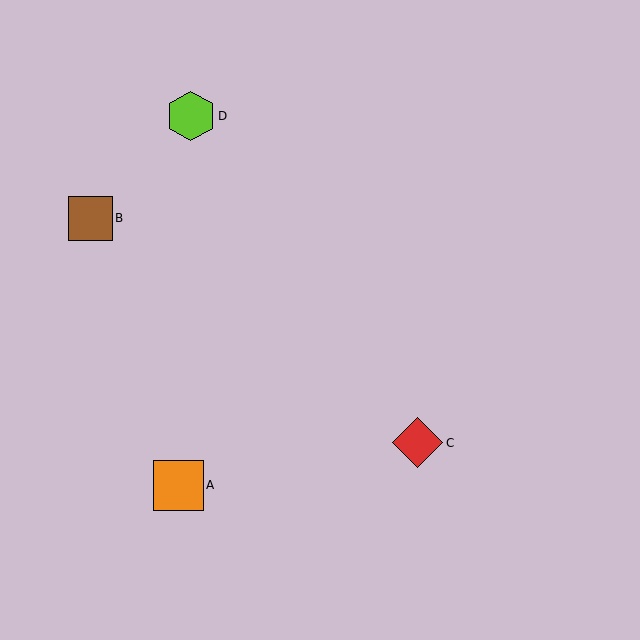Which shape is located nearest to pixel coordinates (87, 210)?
The brown square (labeled B) at (90, 218) is nearest to that location.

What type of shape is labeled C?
Shape C is a red diamond.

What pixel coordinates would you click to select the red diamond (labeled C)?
Click at (417, 443) to select the red diamond C.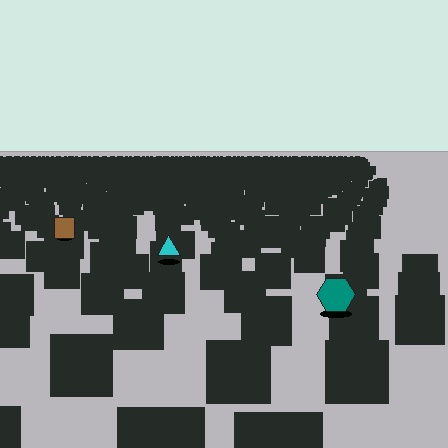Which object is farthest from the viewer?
The brown square is farthest from the viewer. It appears smaller and the ground texture around it is denser.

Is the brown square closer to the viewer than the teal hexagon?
No. The teal hexagon is closer — you can tell from the texture gradient: the ground texture is coarser near it.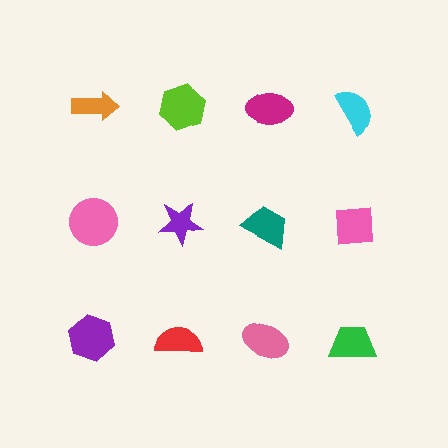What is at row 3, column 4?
A green trapezoid.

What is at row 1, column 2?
A lime hexagon.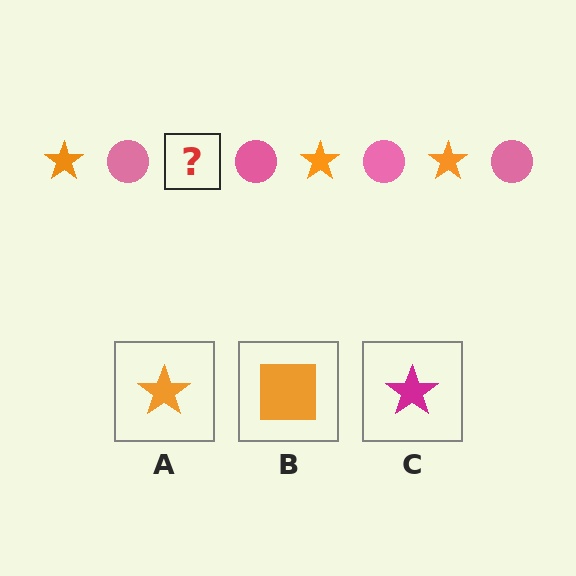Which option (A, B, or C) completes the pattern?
A.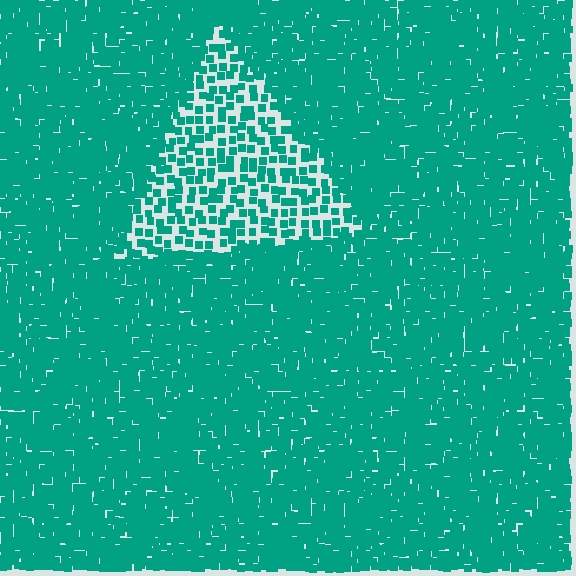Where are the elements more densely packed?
The elements are more densely packed outside the triangle boundary.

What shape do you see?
I see a triangle.